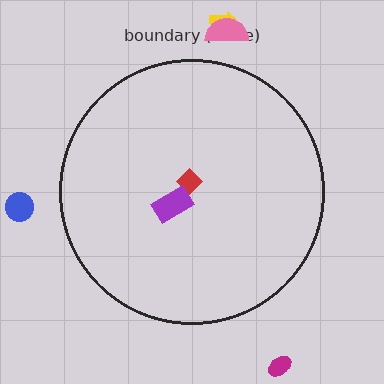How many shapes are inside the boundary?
2 inside, 4 outside.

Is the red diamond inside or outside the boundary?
Inside.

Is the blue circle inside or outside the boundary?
Outside.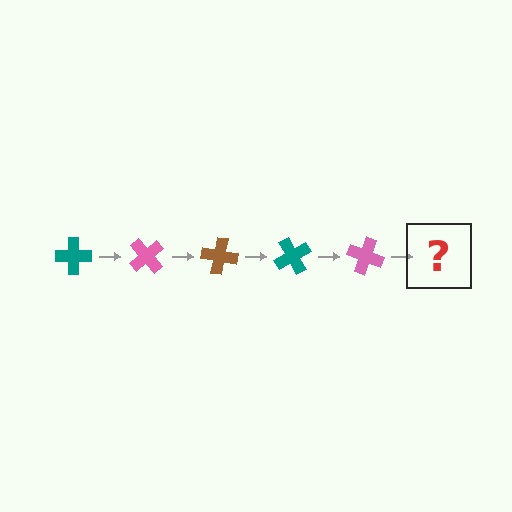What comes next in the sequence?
The next element should be a brown cross, rotated 250 degrees from the start.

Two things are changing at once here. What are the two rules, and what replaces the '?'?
The two rules are that it rotates 50 degrees each step and the color cycles through teal, pink, and brown. The '?' should be a brown cross, rotated 250 degrees from the start.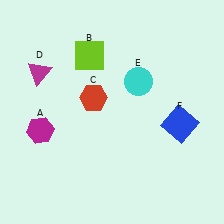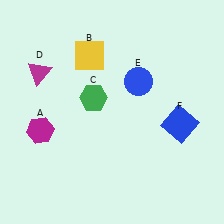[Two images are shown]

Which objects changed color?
B changed from lime to yellow. C changed from red to green. E changed from cyan to blue.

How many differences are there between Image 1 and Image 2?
There are 3 differences between the two images.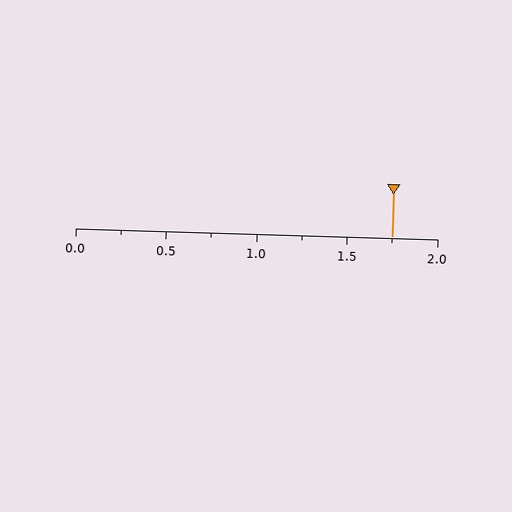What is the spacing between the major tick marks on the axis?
The major ticks are spaced 0.5 apart.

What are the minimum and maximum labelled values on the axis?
The axis runs from 0.0 to 2.0.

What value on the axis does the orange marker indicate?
The marker indicates approximately 1.75.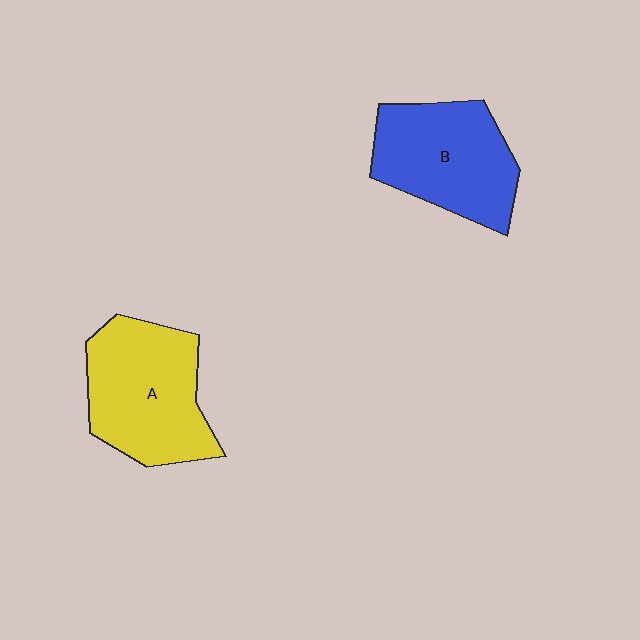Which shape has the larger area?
Shape A (yellow).